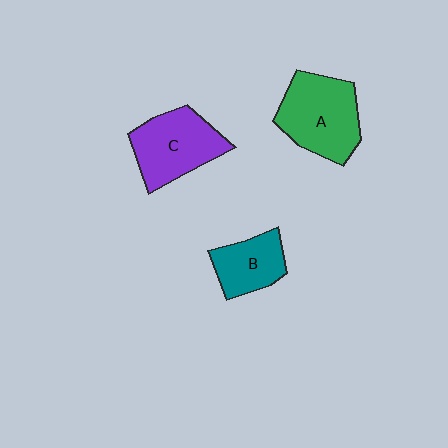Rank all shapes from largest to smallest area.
From largest to smallest: A (green), C (purple), B (teal).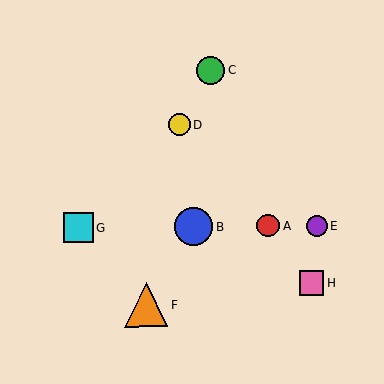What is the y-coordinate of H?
Object H is at y≈283.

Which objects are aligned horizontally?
Objects A, B, E, G are aligned horizontally.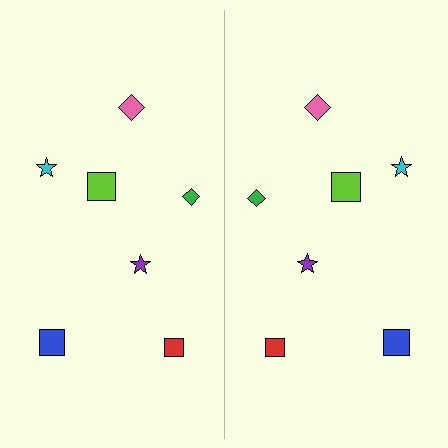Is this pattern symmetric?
Yes, this pattern has bilateral (reflection) symmetry.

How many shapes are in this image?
There are 14 shapes in this image.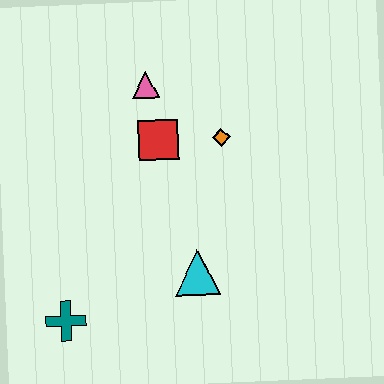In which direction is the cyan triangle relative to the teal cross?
The cyan triangle is to the right of the teal cross.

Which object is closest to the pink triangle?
The red square is closest to the pink triangle.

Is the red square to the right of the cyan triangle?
No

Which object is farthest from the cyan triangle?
The pink triangle is farthest from the cyan triangle.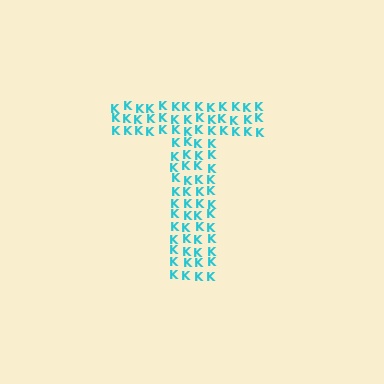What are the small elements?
The small elements are letter K's.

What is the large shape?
The large shape is the letter T.